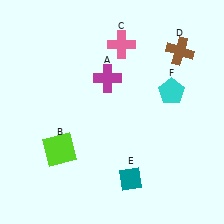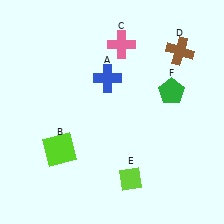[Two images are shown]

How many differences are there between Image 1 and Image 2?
There are 3 differences between the two images.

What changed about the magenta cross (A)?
In Image 1, A is magenta. In Image 2, it changed to blue.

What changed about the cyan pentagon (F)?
In Image 1, F is cyan. In Image 2, it changed to green.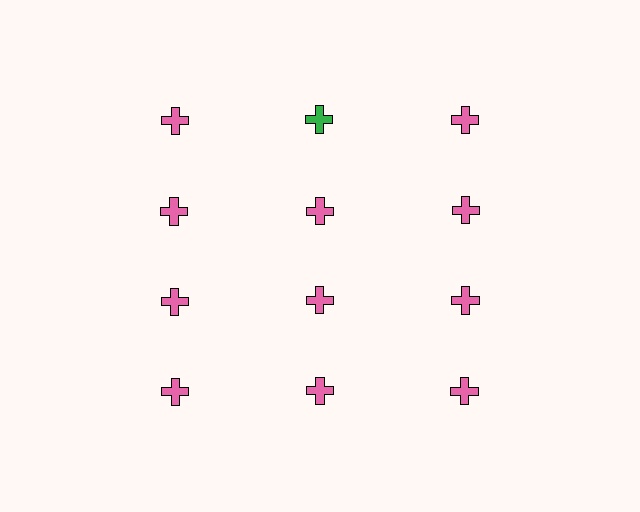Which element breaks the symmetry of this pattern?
The green cross in the top row, second from left column breaks the symmetry. All other shapes are pink crosses.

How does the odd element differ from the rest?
It has a different color: green instead of pink.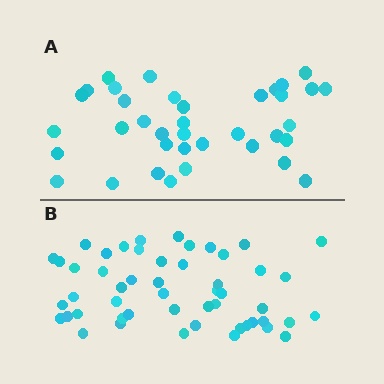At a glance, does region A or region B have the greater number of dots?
Region B (the bottom region) has more dots.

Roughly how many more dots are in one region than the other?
Region B has approximately 15 more dots than region A.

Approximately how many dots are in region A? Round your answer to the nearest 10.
About 40 dots. (The exact count is 37, which rounds to 40.)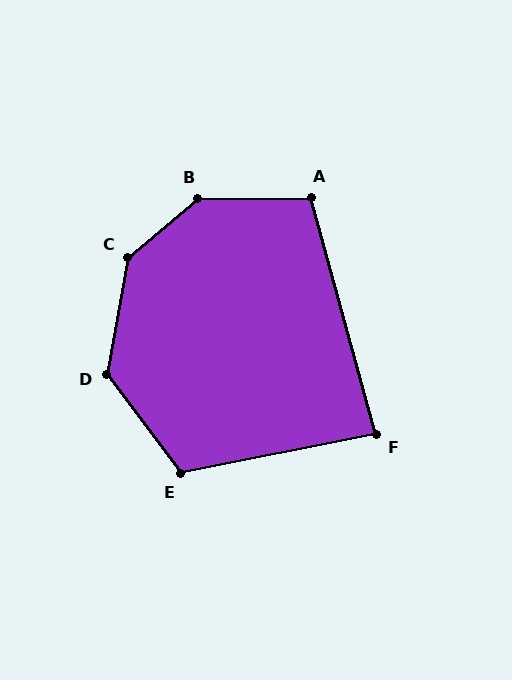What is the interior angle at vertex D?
Approximately 133 degrees (obtuse).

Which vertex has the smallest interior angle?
F, at approximately 86 degrees.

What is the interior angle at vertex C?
Approximately 140 degrees (obtuse).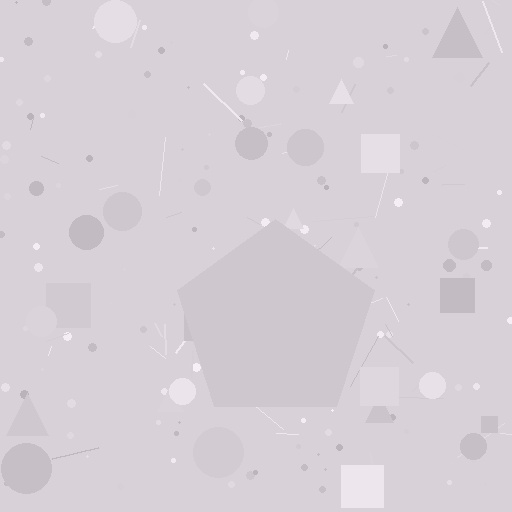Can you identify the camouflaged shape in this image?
The camouflaged shape is a pentagon.